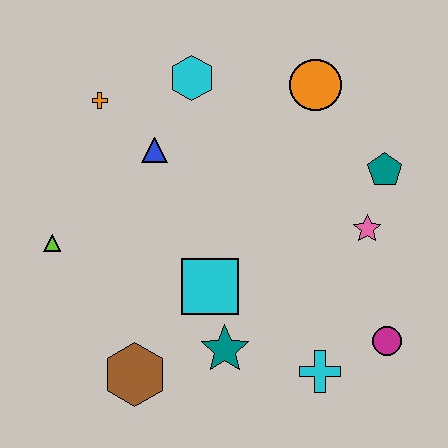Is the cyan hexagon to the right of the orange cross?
Yes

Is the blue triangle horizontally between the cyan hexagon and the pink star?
No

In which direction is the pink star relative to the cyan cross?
The pink star is above the cyan cross.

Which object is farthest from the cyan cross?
The orange cross is farthest from the cyan cross.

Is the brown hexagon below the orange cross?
Yes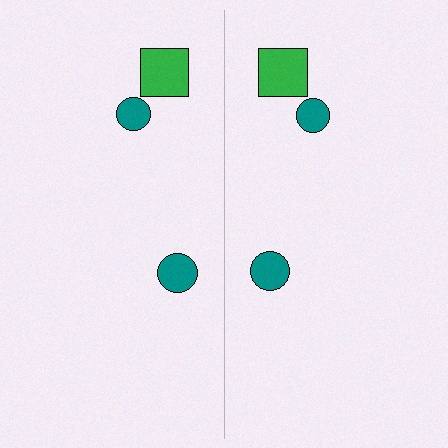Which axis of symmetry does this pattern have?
The pattern has a vertical axis of symmetry running through the center of the image.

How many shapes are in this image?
There are 6 shapes in this image.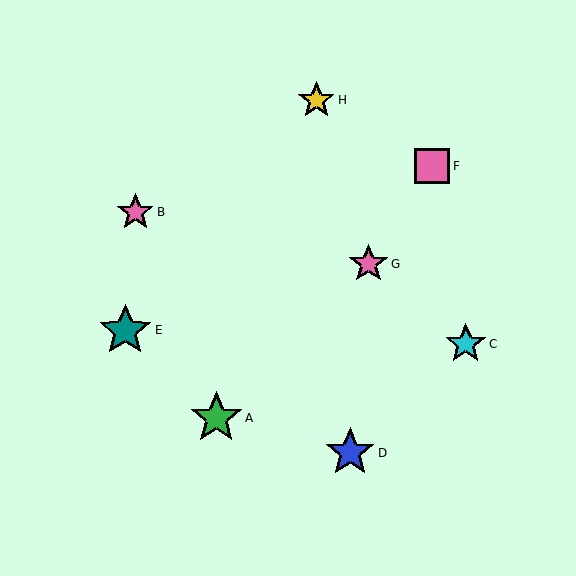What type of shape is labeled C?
Shape C is a cyan star.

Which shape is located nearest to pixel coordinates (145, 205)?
The pink star (labeled B) at (135, 212) is nearest to that location.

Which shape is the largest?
The teal star (labeled E) is the largest.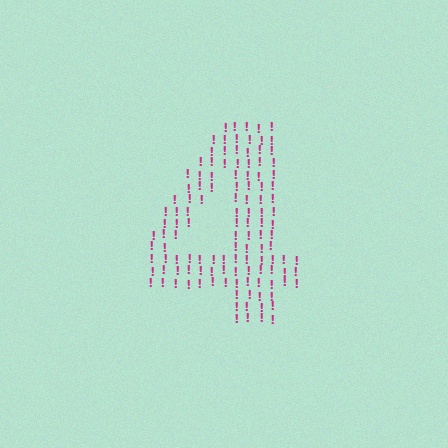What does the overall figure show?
The overall figure shows the digit 4.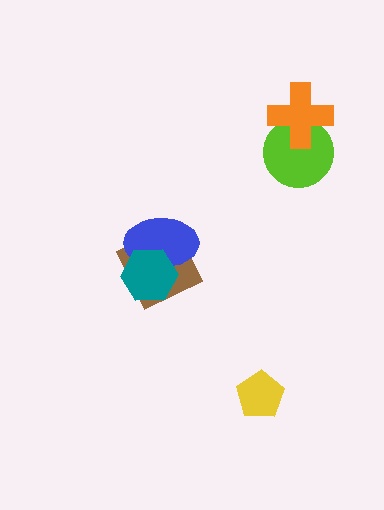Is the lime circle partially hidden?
Yes, it is partially covered by another shape.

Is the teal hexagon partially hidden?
No, no other shape covers it.